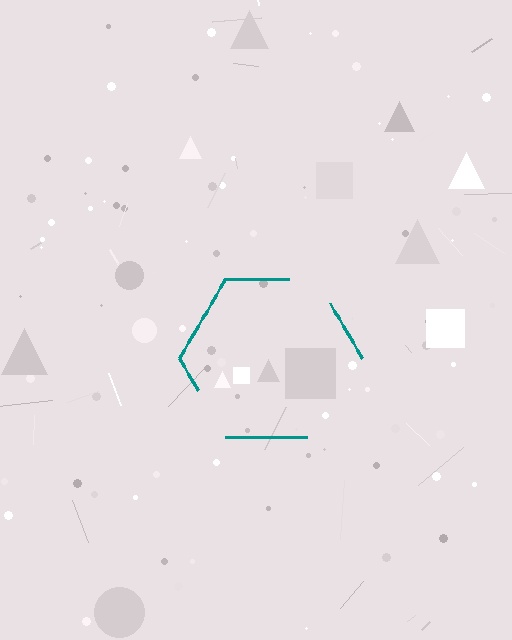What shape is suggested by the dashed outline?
The dashed outline suggests a hexagon.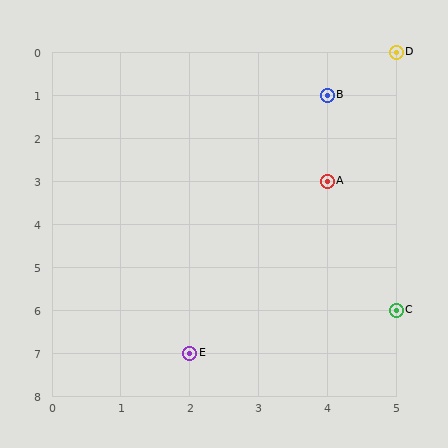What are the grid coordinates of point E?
Point E is at grid coordinates (2, 7).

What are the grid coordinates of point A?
Point A is at grid coordinates (4, 3).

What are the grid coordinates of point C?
Point C is at grid coordinates (5, 6).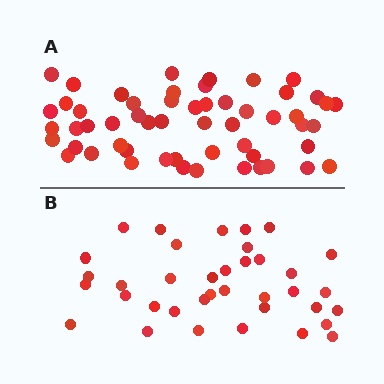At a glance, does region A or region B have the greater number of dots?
Region A (the top region) has more dots.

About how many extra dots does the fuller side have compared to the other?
Region A has approximately 20 more dots than region B.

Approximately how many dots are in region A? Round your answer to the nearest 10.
About 60 dots. (The exact count is 55, which rounds to 60.)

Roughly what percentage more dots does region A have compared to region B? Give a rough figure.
About 50% more.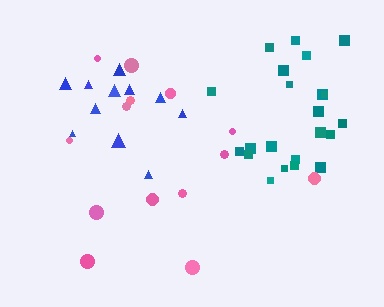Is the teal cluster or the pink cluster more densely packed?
Teal.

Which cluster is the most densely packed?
Blue.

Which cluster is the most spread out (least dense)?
Pink.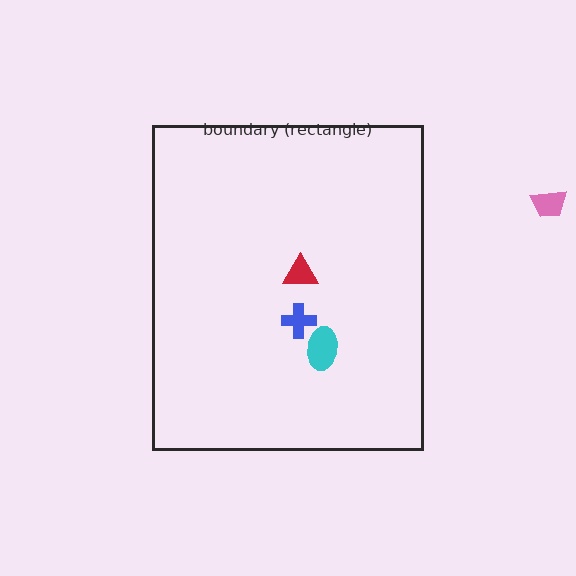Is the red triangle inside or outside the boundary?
Inside.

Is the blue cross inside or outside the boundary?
Inside.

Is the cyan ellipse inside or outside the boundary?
Inside.